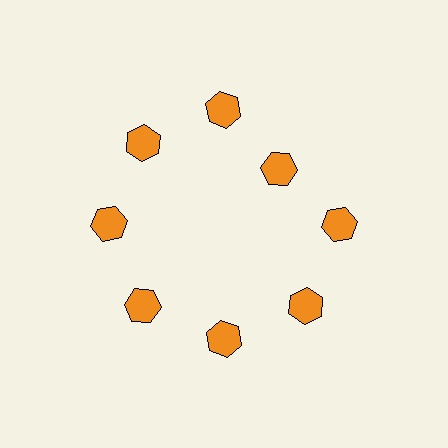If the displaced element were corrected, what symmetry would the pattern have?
It would have 8-fold rotational symmetry — the pattern would map onto itself every 45 degrees.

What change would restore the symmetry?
The symmetry would be restored by moving it outward, back onto the ring so that all 8 hexagons sit at equal angles and equal distance from the center.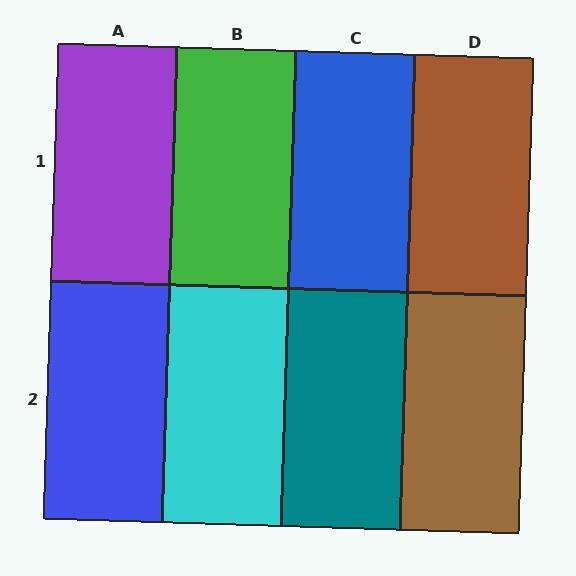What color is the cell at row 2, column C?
Teal.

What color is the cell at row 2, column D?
Brown.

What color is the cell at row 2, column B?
Cyan.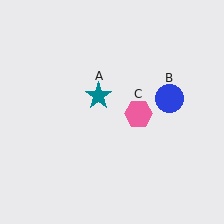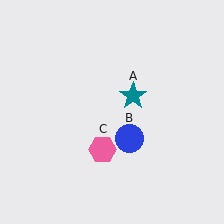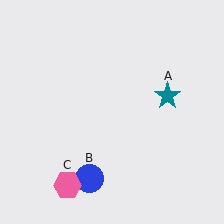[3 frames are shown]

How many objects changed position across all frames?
3 objects changed position: teal star (object A), blue circle (object B), pink hexagon (object C).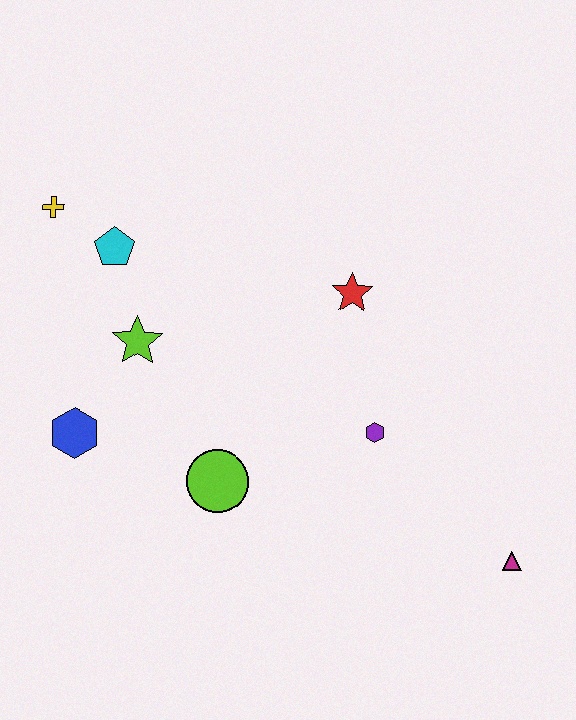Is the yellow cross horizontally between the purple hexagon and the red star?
No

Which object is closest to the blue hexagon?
The lime star is closest to the blue hexagon.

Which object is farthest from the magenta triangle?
The yellow cross is farthest from the magenta triangle.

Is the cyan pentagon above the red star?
Yes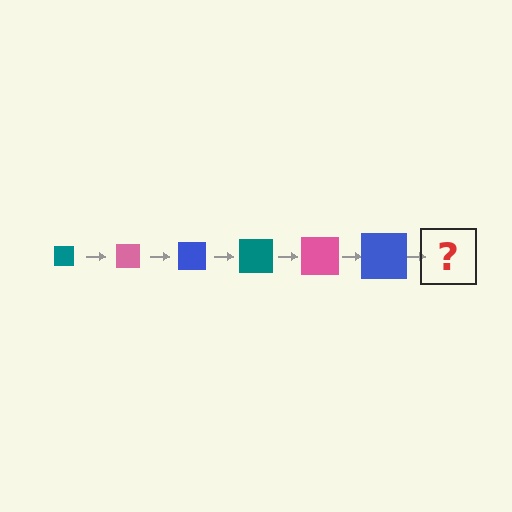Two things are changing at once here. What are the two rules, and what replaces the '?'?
The two rules are that the square grows larger each step and the color cycles through teal, pink, and blue. The '?' should be a teal square, larger than the previous one.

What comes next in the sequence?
The next element should be a teal square, larger than the previous one.